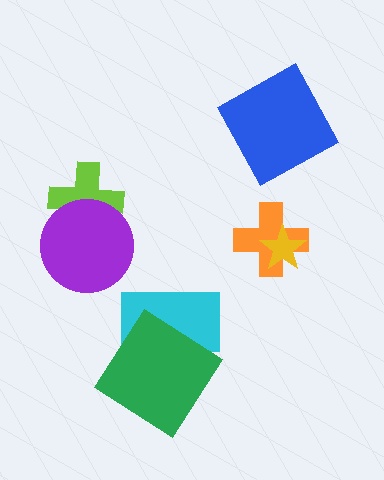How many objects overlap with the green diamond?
1 object overlaps with the green diamond.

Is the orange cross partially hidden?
Yes, it is partially covered by another shape.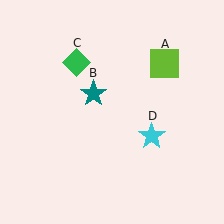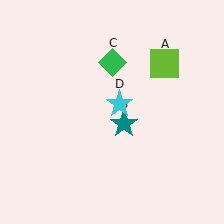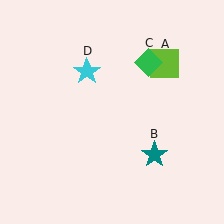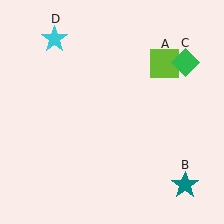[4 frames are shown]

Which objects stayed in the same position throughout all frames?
Lime square (object A) remained stationary.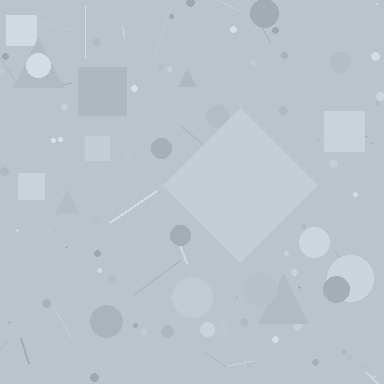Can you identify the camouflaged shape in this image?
The camouflaged shape is a diamond.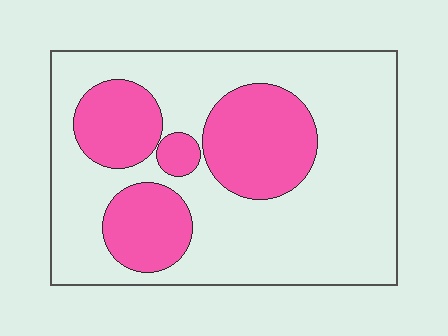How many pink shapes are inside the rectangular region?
4.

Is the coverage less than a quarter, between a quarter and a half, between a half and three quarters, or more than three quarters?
Between a quarter and a half.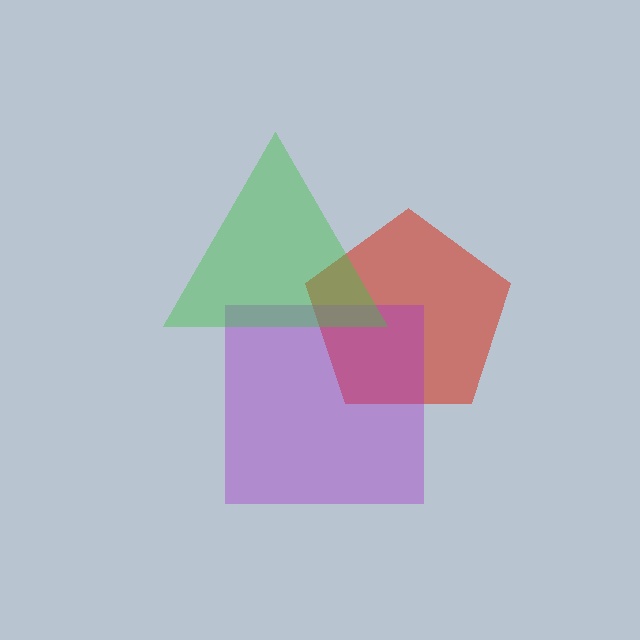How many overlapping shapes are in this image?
There are 3 overlapping shapes in the image.